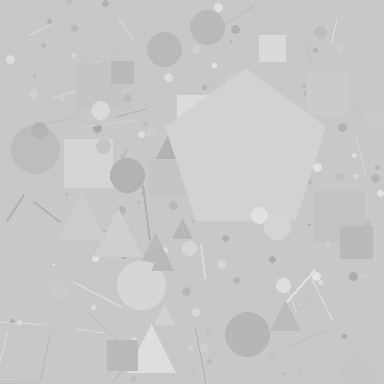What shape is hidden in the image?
A pentagon is hidden in the image.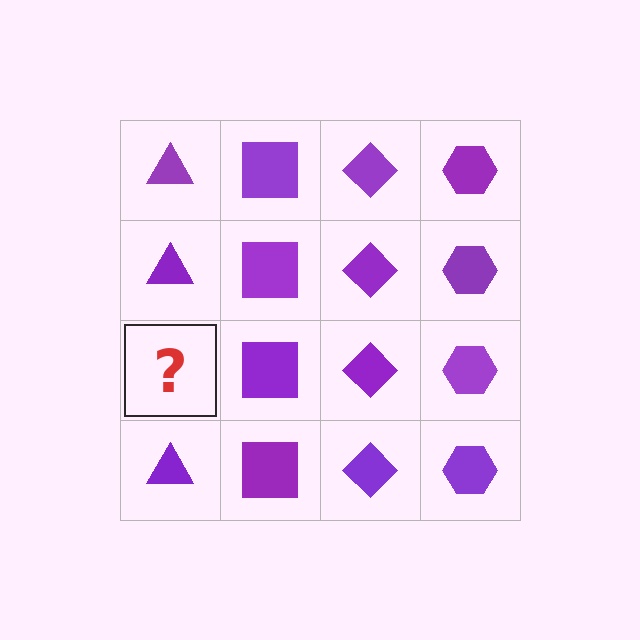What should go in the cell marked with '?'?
The missing cell should contain a purple triangle.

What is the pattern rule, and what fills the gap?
The rule is that each column has a consistent shape. The gap should be filled with a purple triangle.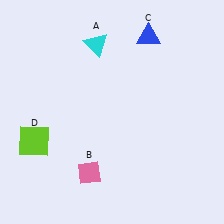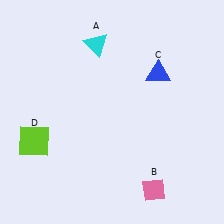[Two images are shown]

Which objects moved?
The objects that moved are: the pink diamond (B), the blue triangle (C).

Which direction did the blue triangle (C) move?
The blue triangle (C) moved down.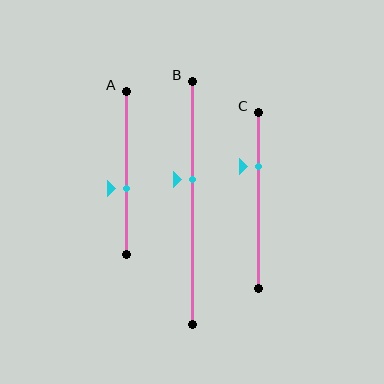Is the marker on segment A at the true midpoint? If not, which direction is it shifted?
No, the marker on segment A is shifted downward by about 9% of the segment length.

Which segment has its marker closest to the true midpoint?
Segment A has its marker closest to the true midpoint.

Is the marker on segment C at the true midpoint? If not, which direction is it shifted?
No, the marker on segment C is shifted upward by about 19% of the segment length.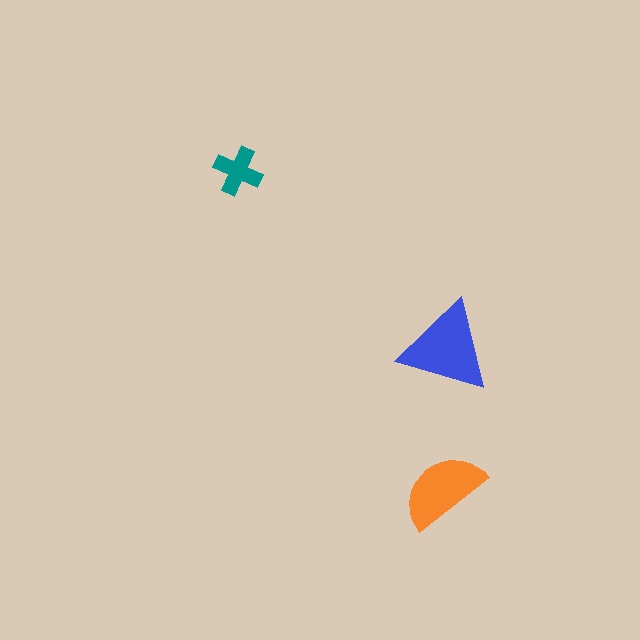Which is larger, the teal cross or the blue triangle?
The blue triangle.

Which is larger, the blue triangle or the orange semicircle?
The blue triangle.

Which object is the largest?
The blue triangle.